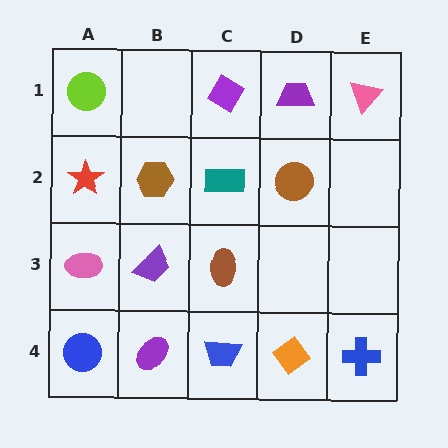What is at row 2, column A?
A red star.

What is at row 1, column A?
A lime circle.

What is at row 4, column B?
A purple ellipse.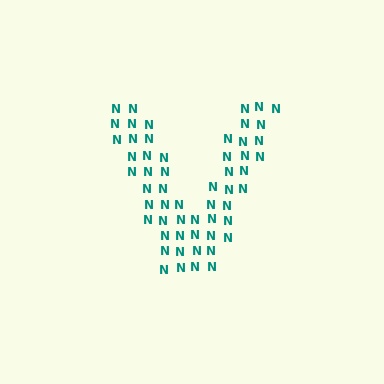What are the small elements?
The small elements are letter N's.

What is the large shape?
The large shape is the letter V.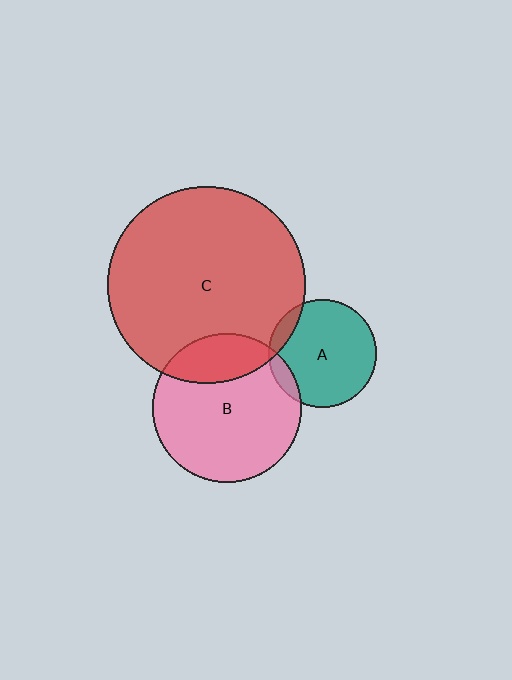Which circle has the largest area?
Circle C (red).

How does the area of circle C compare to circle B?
Approximately 1.7 times.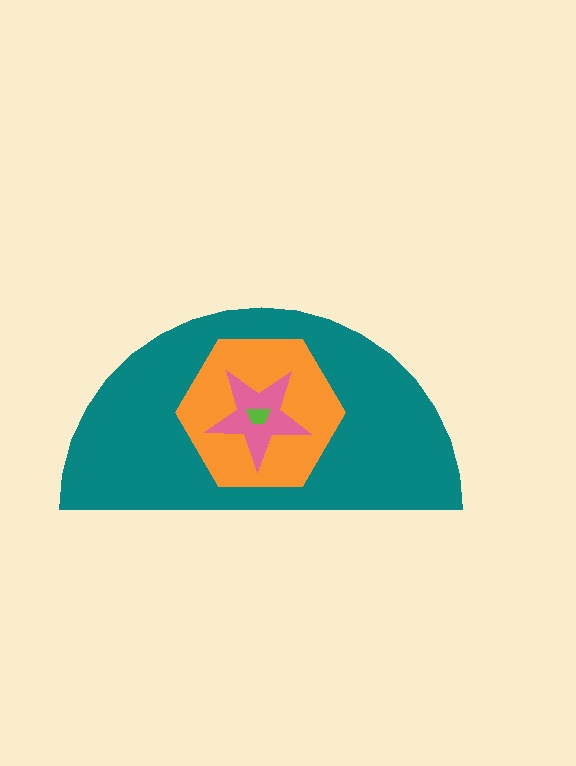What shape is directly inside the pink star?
The lime trapezoid.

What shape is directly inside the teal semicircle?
The orange hexagon.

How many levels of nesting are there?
4.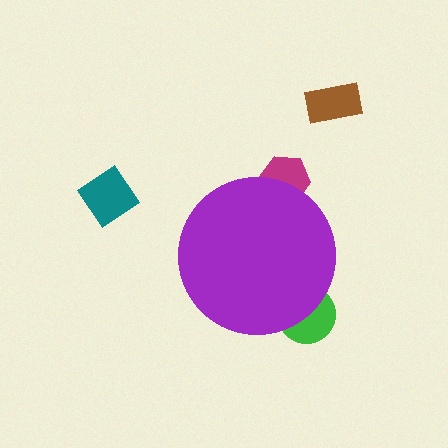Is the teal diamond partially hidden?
No, the teal diamond is fully visible.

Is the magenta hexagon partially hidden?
Yes, the magenta hexagon is partially hidden behind the purple circle.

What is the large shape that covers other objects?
A purple circle.